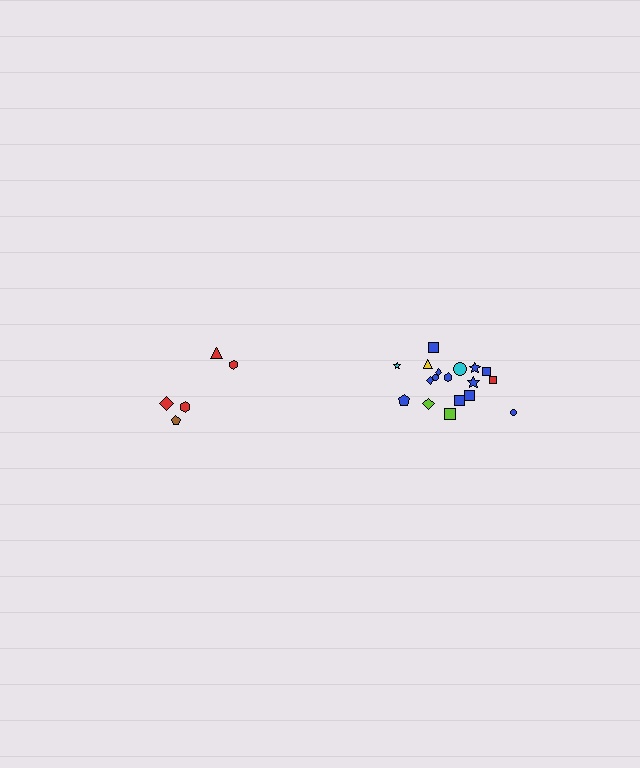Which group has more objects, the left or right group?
The right group.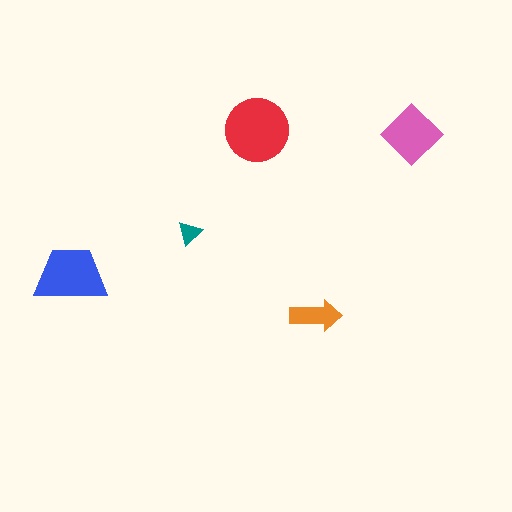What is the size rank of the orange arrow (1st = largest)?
4th.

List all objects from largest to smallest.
The red circle, the blue trapezoid, the pink diamond, the orange arrow, the teal triangle.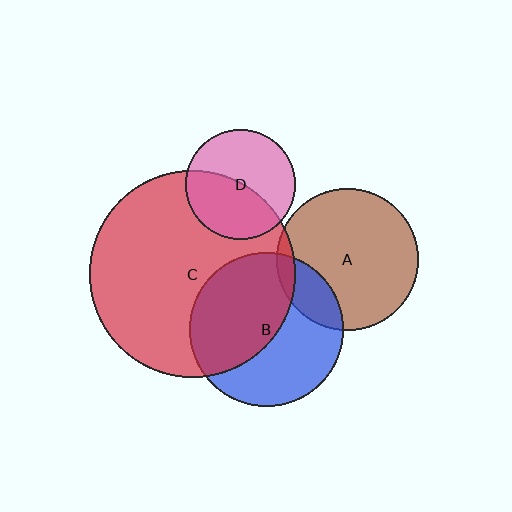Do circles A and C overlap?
Yes.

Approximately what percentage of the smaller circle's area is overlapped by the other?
Approximately 5%.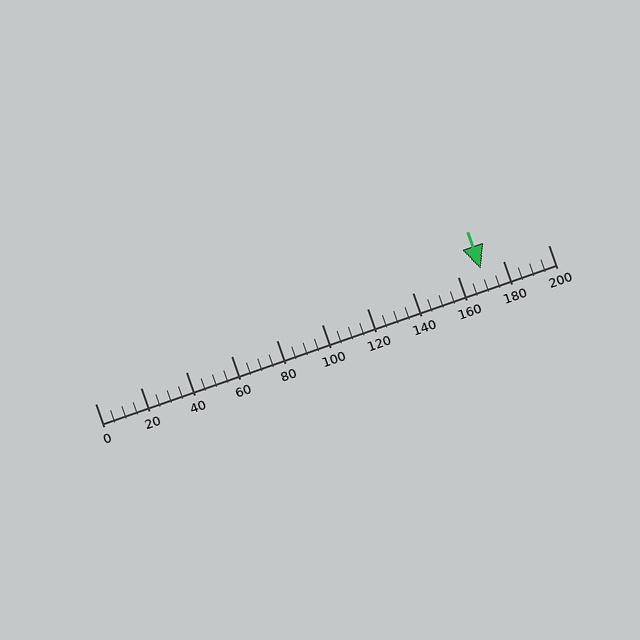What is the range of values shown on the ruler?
The ruler shows values from 0 to 200.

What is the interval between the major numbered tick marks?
The major tick marks are spaced 20 units apart.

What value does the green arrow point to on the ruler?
The green arrow points to approximately 170.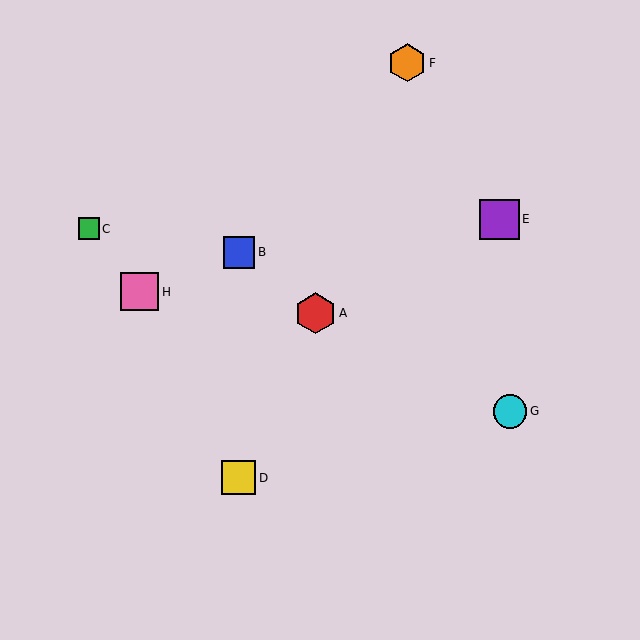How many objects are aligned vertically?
2 objects (B, D) are aligned vertically.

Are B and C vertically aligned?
No, B is at x≈239 and C is at x≈89.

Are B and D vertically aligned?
Yes, both are at x≈239.